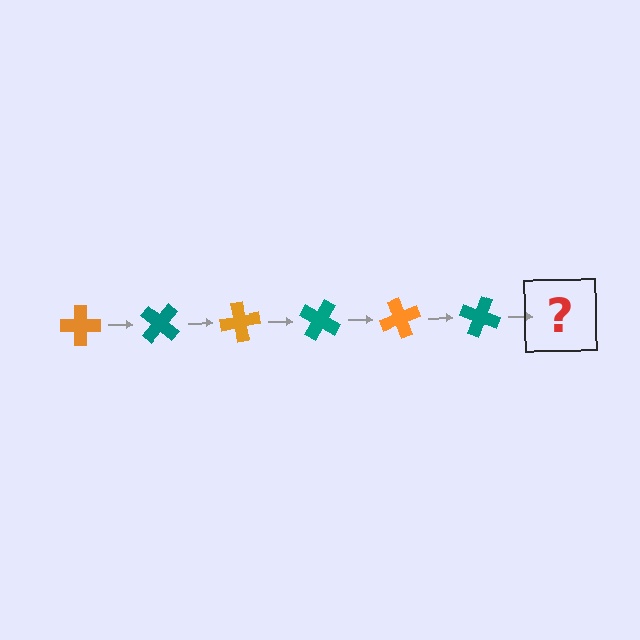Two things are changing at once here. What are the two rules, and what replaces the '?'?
The two rules are that it rotates 40 degrees each step and the color cycles through orange and teal. The '?' should be an orange cross, rotated 240 degrees from the start.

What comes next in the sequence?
The next element should be an orange cross, rotated 240 degrees from the start.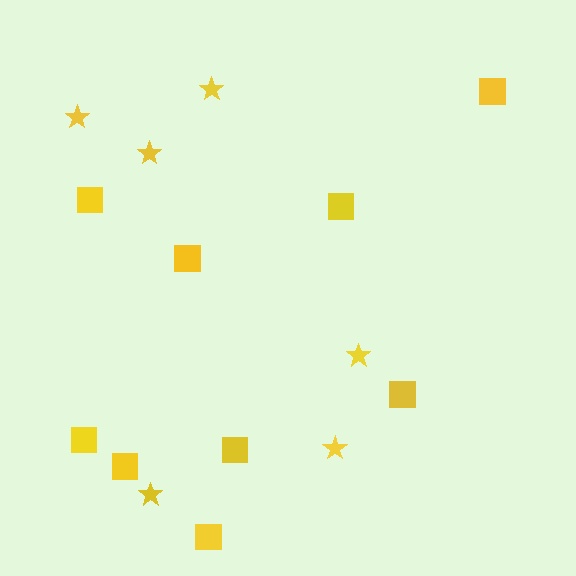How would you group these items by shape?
There are 2 groups: one group of squares (9) and one group of stars (6).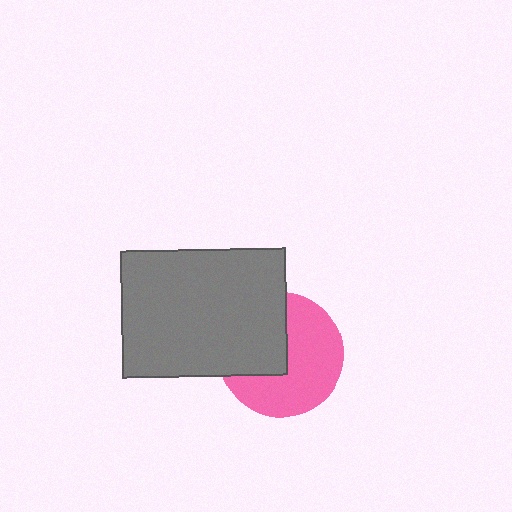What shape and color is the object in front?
The object in front is a gray rectangle.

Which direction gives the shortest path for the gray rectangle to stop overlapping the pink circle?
Moving toward the upper-left gives the shortest separation.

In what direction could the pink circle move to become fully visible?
The pink circle could move toward the lower-right. That would shift it out from behind the gray rectangle entirely.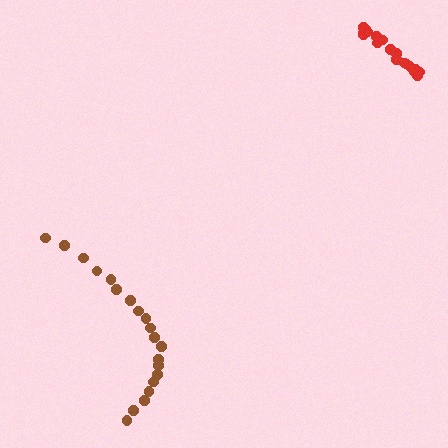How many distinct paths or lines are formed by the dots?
There are 2 distinct paths.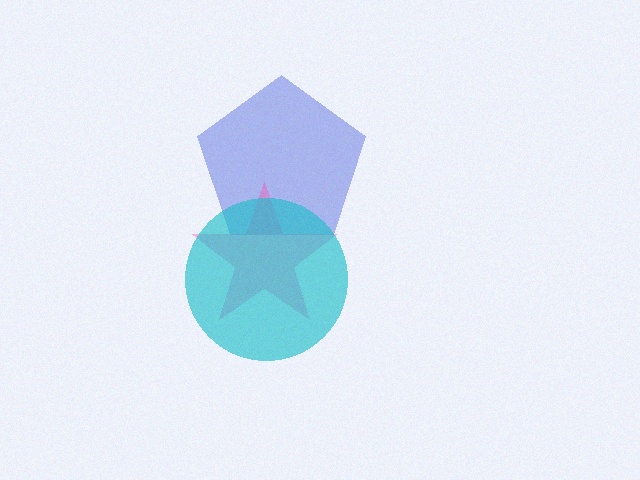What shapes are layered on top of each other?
The layered shapes are: a blue pentagon, a pink star, a cyan circle.